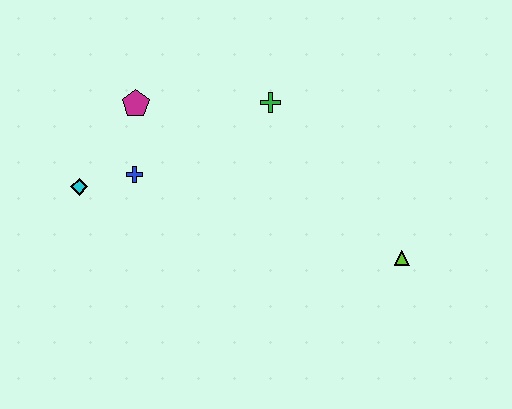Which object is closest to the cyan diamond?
The blue cross is closest to the cyan diamond.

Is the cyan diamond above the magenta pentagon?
No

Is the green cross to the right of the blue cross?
Yes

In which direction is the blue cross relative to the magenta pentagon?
The blue cross is below the magenta pentagon.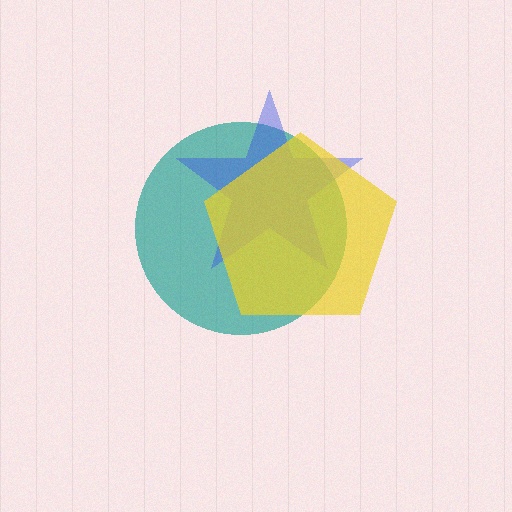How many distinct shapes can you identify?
There are 3 distinct shapes: a teal circle, a blue star, a yellow pentagon.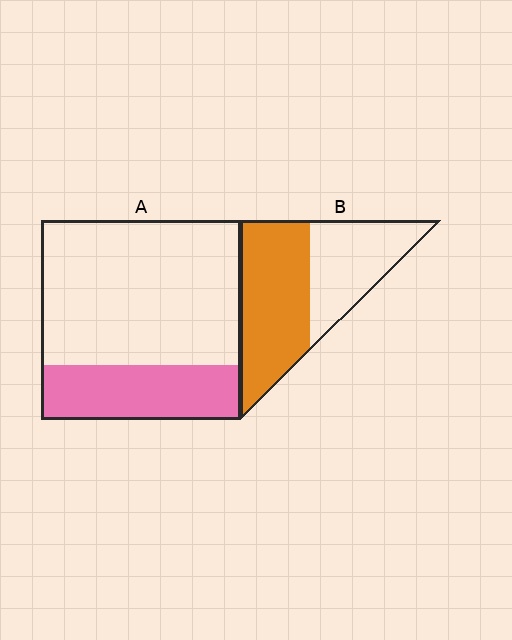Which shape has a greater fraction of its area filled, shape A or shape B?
Shape B.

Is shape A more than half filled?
No.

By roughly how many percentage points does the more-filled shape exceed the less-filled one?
By roughly 30 percentage points (B over A).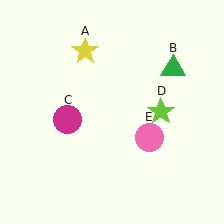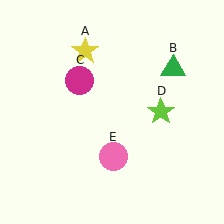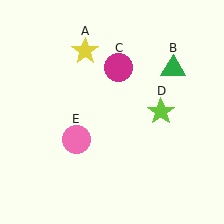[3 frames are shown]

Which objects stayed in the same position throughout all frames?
Yellow star (object A) and green triangle (object B) and lime star (object D) remained stationary.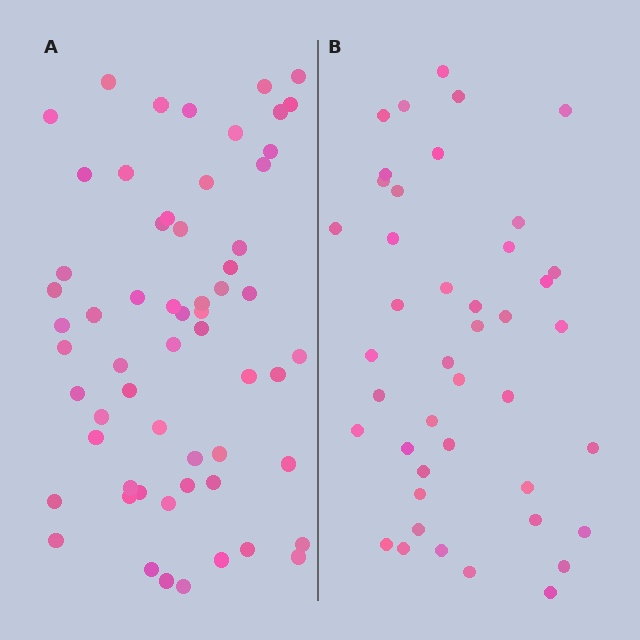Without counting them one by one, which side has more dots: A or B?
Region A (the left region) has more dots.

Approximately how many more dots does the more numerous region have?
Region A has approximately 15 more dots than region B.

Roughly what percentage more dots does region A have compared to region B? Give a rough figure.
About 40% more.